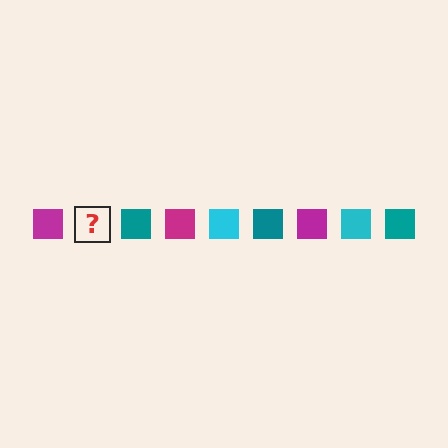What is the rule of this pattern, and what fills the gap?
The rule is that the pattern cycles through magenta, cyan, teal squares. The gap should be filled with a cyan square.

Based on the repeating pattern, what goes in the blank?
The blank should be a cyan square.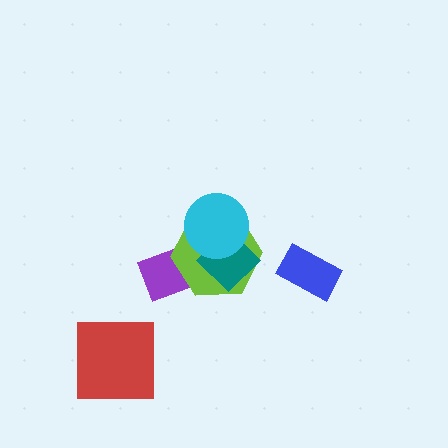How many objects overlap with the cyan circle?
3 objects overlap with the cyan circle.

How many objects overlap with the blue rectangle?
0 objects overlap with the blue rectangle.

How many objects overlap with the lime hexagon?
3 objects overlap with the lime hexagon.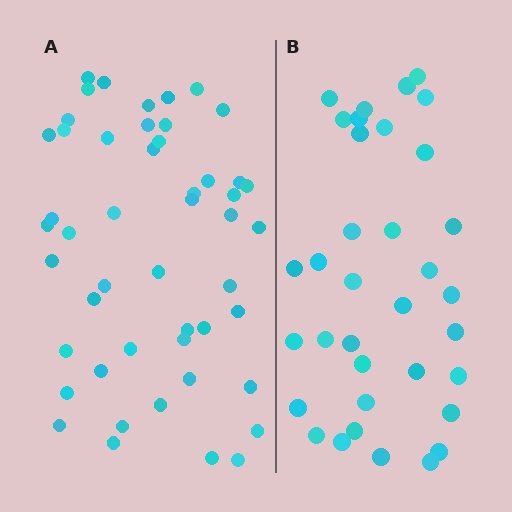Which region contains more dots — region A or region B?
Region A (the left region) has more dots.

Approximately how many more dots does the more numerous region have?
Region A has approximately 15 more dots than region B.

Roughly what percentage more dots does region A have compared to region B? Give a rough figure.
About 40% more.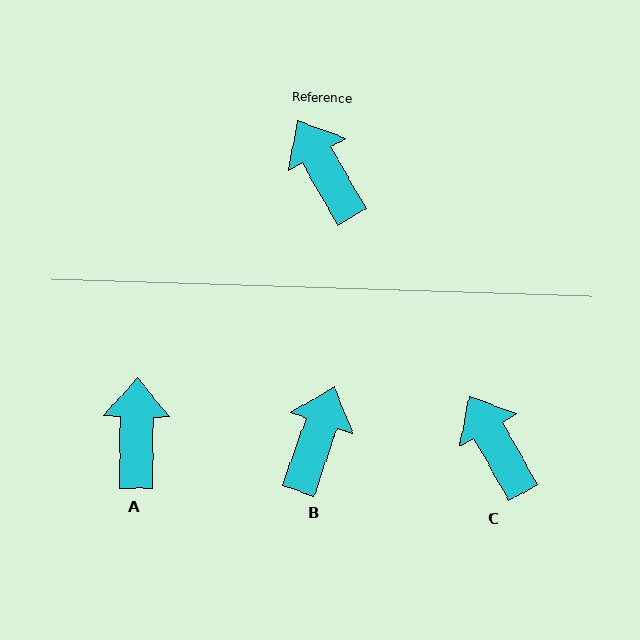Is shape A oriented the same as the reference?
No, it is off by about 30 degrees.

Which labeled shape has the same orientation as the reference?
C.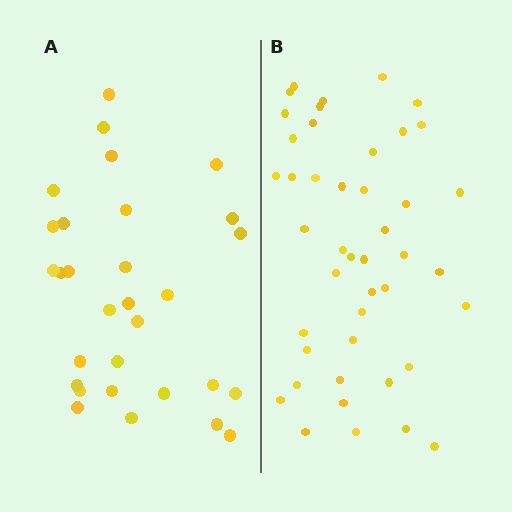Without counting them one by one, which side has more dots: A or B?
Region B (the right region) has more dots.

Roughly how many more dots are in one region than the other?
Region B has approximately 15 more dots than region A.